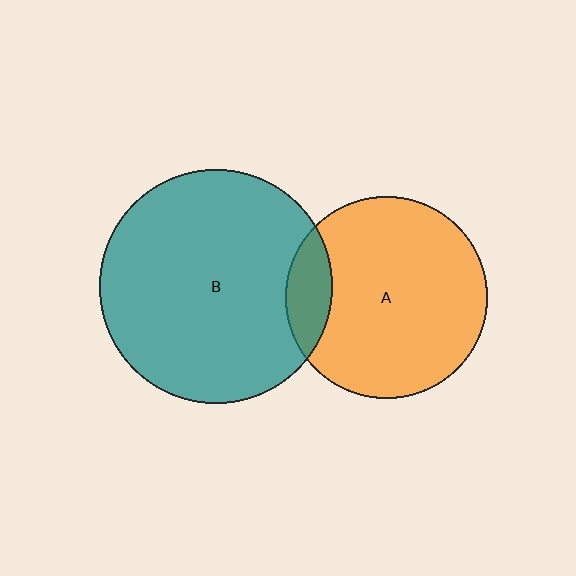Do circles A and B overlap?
Yes.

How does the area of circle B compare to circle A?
Approximately 1.3 times.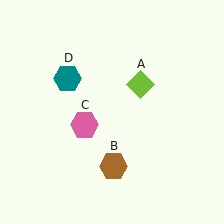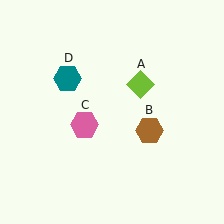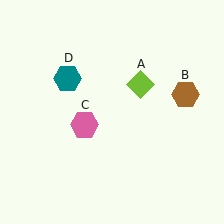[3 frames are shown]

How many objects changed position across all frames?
1 object changed position: brown hexagon (object B).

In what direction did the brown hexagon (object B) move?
The brown hexagon (object B) moved up and to the right.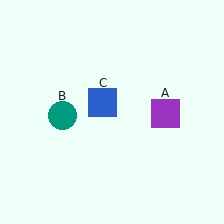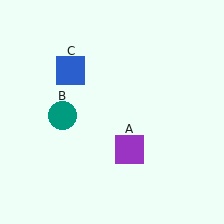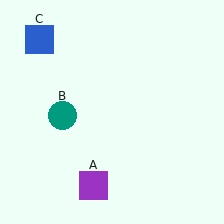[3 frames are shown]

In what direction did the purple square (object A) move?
The purple square (object A) moved down and to the left.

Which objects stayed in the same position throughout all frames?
Teal circle (object B) remained stationary.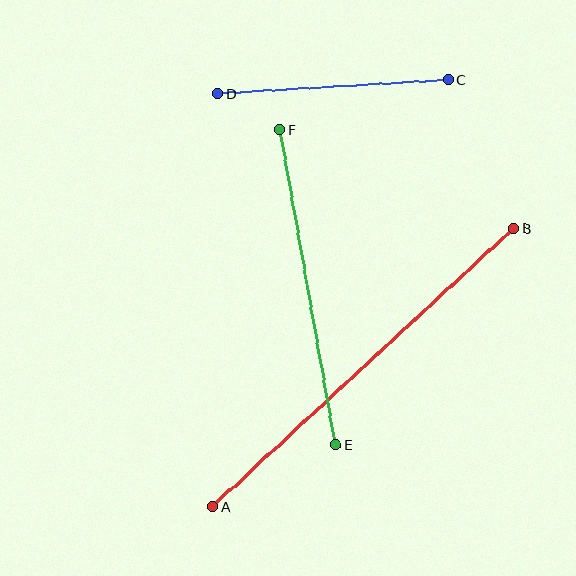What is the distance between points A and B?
The distance is approximately 410 pixels.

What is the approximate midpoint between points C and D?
The midpoint is at approximately (333, 87) pixels.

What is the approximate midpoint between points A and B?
The midpoint is at approximately (363, 368) pixels.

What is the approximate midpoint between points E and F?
The midpoint is at approximately (308, 287) pixels.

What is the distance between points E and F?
The distance is approximately 320 pixels.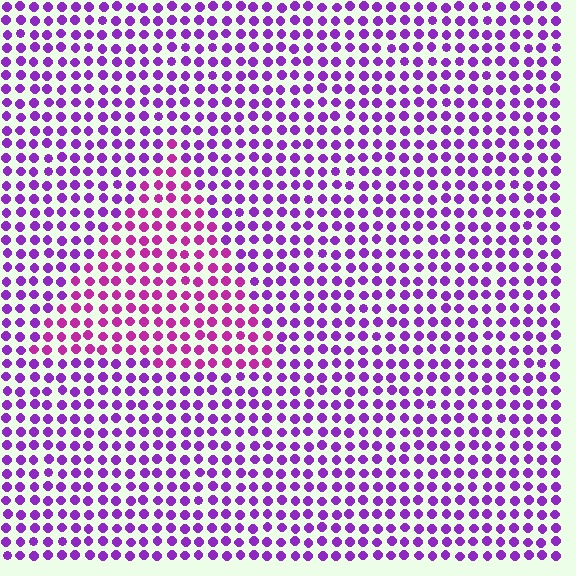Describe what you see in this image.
The image is filled with small purple elements in a uniform arrangement. A triangle-shaped region is visible where the elements are tinted to a slightly different hue, forming a subtle color boundary.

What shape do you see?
I see a triangle.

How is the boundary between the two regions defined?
The boundary is defined purely by a slight shift in hue (about 31 degrees). Spacing, size, and orientation are identical on both sides.